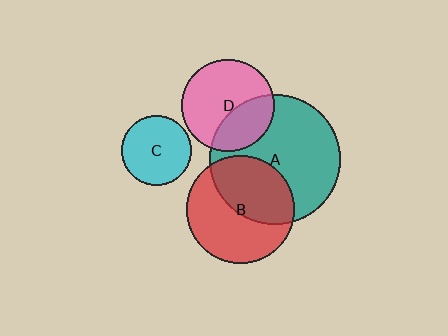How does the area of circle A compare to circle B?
Approximately 1.5 times.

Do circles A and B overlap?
Yes.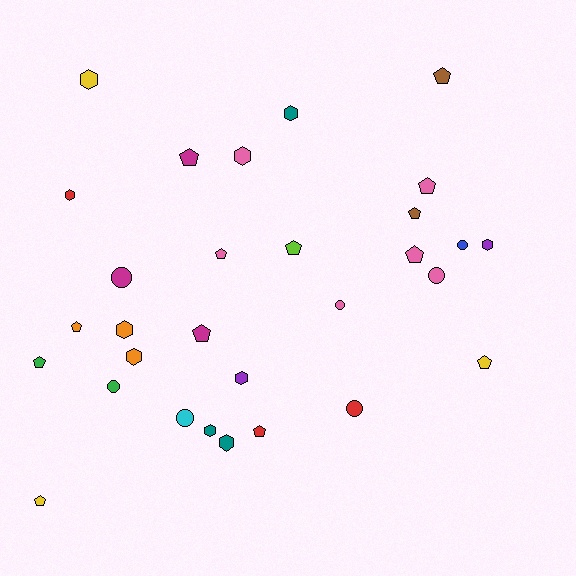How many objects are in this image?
There are 30 objects.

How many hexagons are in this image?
There are 10 hexagons.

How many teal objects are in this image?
There are 3 teal objects.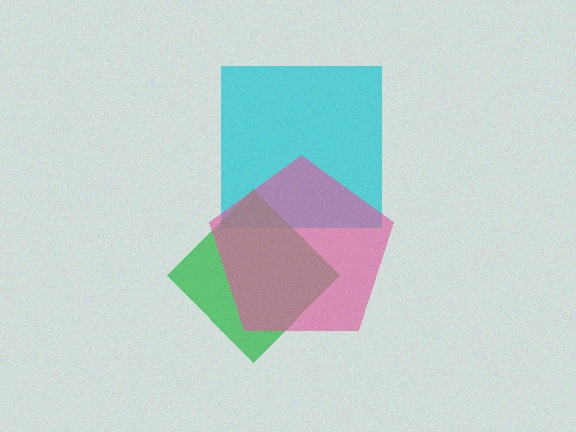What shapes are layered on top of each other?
The layered shapes are: a cyan square, a green diamond, a pink pentagon.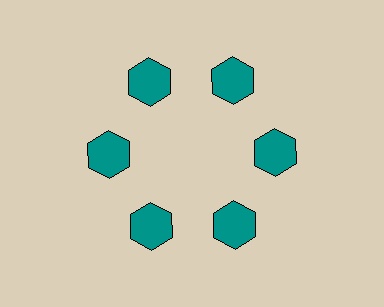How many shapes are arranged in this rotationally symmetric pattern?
There are 6 shapes, arranged in 6 groups of 1.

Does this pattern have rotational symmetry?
Yes, this pattern has 6-fold rotational symmetry. It looks the same after rotating 60 degrees around the center.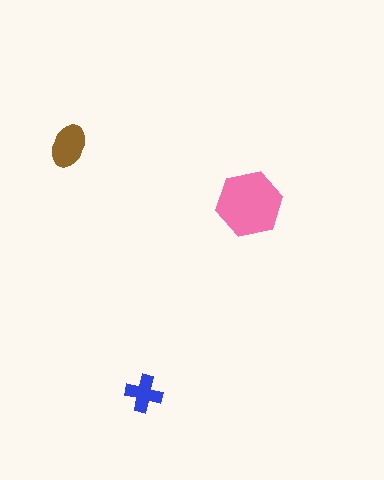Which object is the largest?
The pink hexagon.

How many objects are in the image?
There are 3 objects in the image.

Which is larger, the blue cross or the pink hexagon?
The pink hexagon.